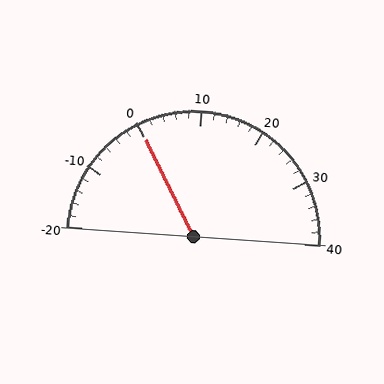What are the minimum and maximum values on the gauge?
The gauge ranges from -20 to 40.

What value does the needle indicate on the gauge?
The needle indicates approximately 0.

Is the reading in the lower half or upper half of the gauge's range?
The reading is in the lower half of the range (-20 to 40).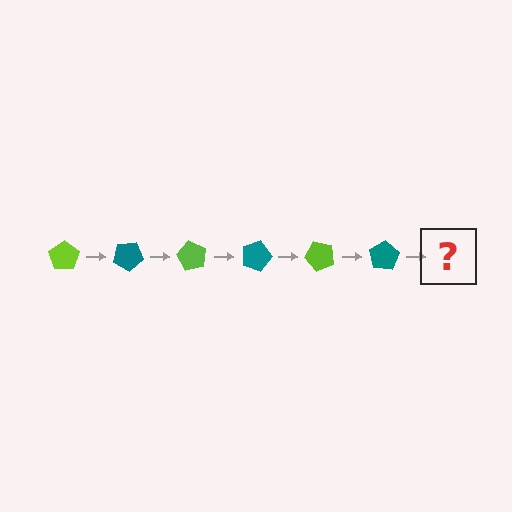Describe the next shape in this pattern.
It should be a lime pentagon, rotated 180 degrees from the start.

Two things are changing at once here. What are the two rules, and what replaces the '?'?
The two rules are that it rotates 30 degrees each step and the color cycles through lime and teal. The '?' should be a lime pentagon, rotated 180 degrees from the start.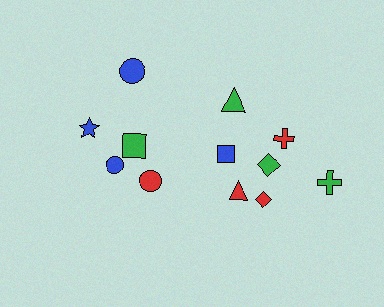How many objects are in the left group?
There are 5 objects.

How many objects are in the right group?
There are 7 objects.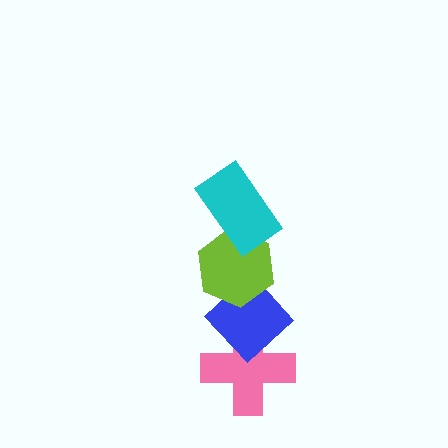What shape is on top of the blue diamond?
The lime hexagon is on top of the blue diamond.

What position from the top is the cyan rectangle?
The cyan rectangle is 1st from the top.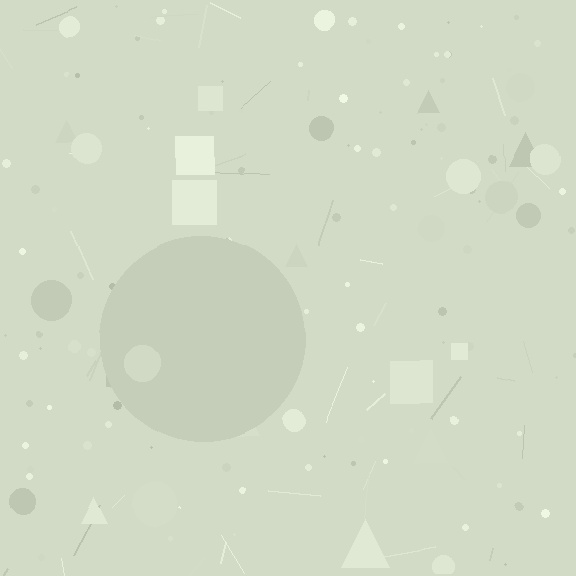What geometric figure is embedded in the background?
A circle is embedded in the background.